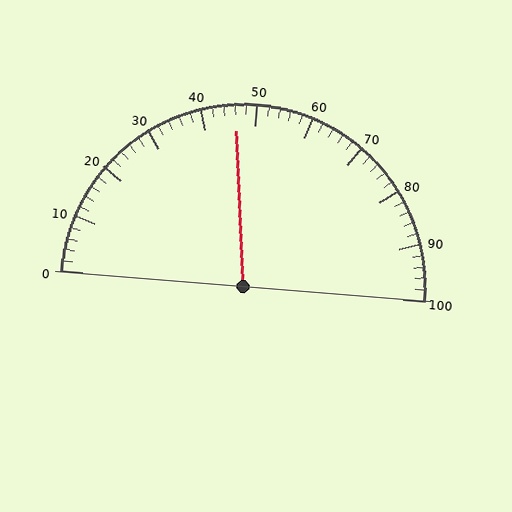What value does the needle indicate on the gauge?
The needle indicates approximately 46.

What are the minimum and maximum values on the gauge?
The gauge ranges from 0 to 100.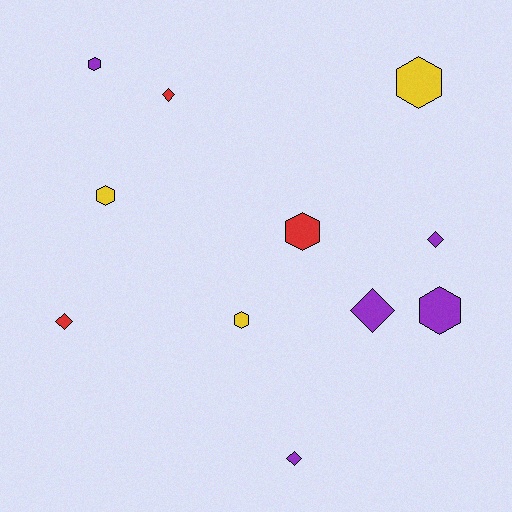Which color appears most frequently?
Purple, with 5 objects.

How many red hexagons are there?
There is 1 red hexagon.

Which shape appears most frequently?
Hexagon, with 6 objects.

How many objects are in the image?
There are 11 objects.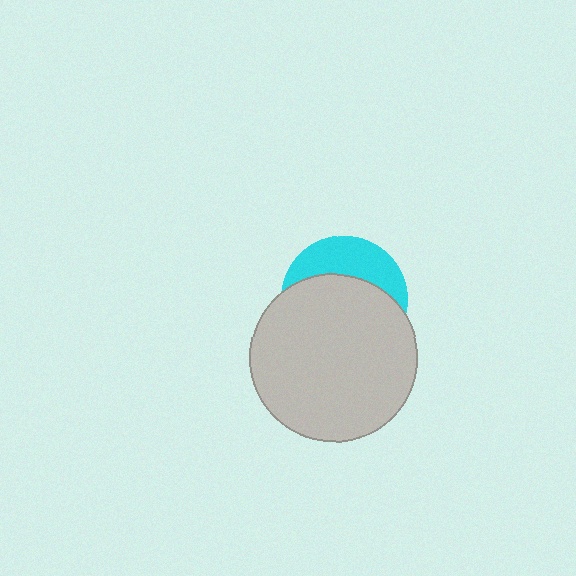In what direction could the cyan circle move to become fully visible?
The cyan circle could move up. That would shift it out from behind the light gray circle entirely.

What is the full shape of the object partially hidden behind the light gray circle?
The partially hidden object is a cyan circle.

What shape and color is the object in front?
The object in front is a light gray circle.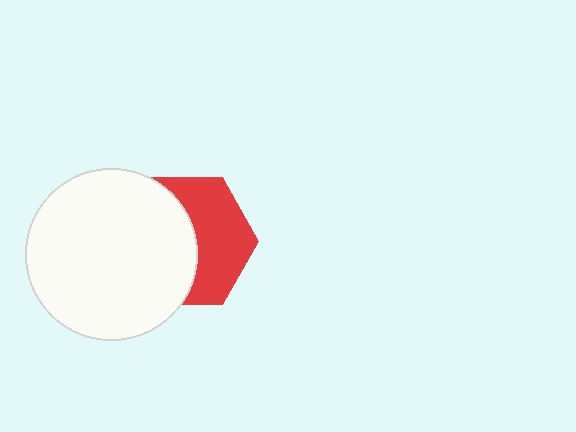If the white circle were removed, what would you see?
You would see the complete red hexagon.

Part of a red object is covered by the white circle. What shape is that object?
It is a hexagon.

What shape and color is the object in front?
The object in front is a white circle.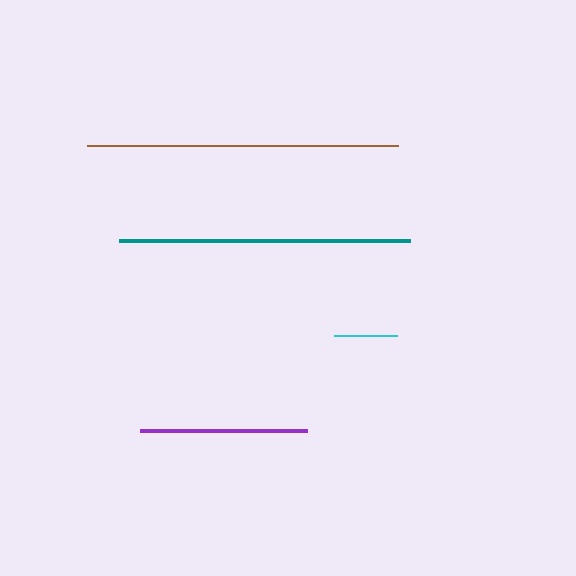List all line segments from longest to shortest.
From longest to shortest: brown, teal, purple, cyan.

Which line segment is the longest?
The brown line is the longest at approximately 311 pixels.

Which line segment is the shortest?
The cyan line is the shortest at approximately 63 pixels.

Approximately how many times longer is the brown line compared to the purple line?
The brown line is approximately 1.9 times the length of the purple line.